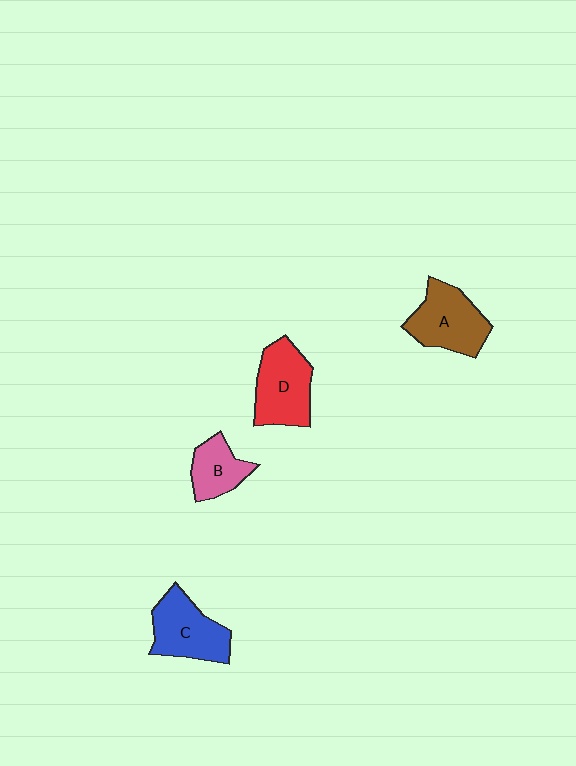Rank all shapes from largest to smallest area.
From largest to smallest: D (red), A (brown), C (blue), B (pink).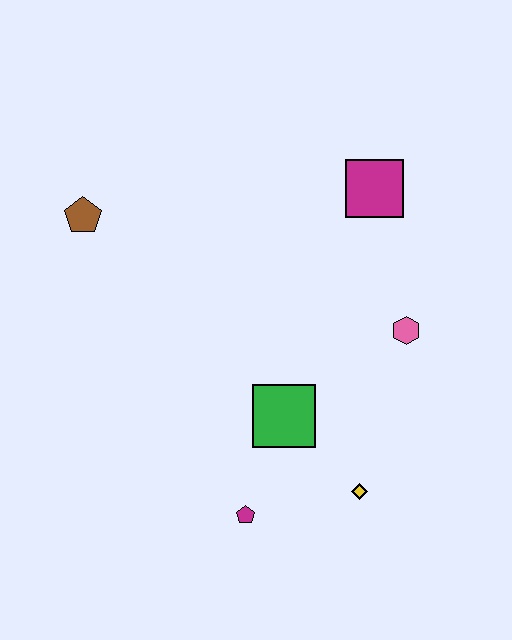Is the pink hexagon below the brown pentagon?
Yes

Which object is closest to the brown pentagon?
The green square is closest to the brown pentagon.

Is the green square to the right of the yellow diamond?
No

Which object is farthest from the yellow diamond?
The brown pentagon is farthest from the yellow diamond.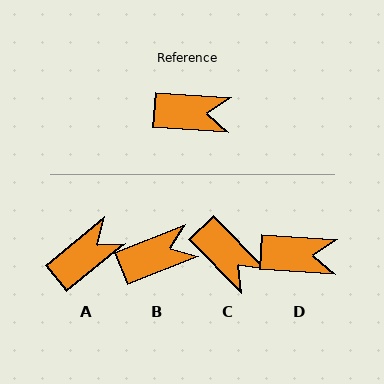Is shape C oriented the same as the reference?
No, it is off by about 42 degrees.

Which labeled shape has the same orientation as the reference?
D.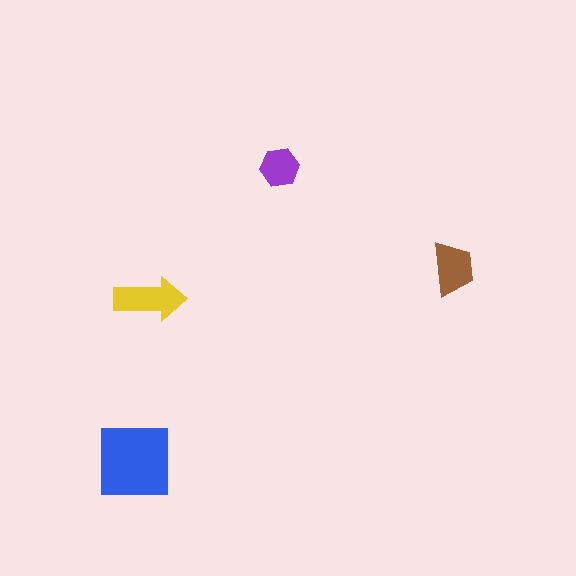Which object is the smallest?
The purple hexagon.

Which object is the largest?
The blue square.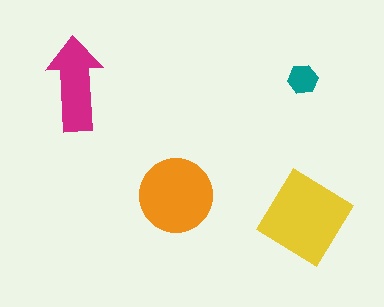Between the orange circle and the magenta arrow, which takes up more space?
The orange circle.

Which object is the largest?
The yellow diamond.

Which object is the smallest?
The teal hexagon.